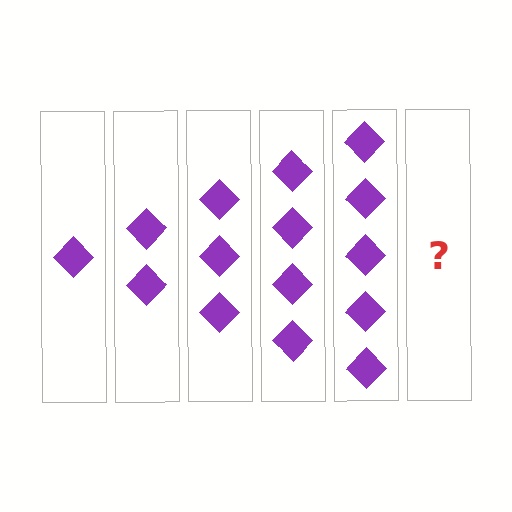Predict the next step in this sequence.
The next step is 6 diamonds.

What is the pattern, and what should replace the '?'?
The pattern is that each step adds one more diamond. The '?' should be 6 diamonds.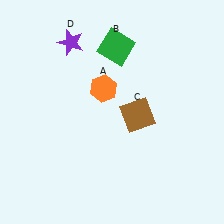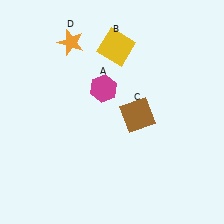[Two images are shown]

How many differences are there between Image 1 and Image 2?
There are 3 differences between the two images.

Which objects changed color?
A changed from orange to magenta. B changed from green to yellow. D changed from purple to orange.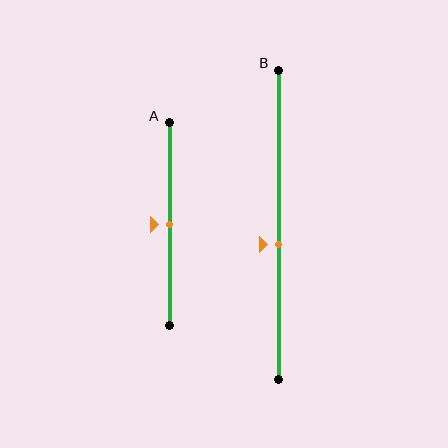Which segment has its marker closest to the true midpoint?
Segment A has its marker closest to the true midpoint.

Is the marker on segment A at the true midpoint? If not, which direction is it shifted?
Yes, the marker on segment A is at the true midpoint.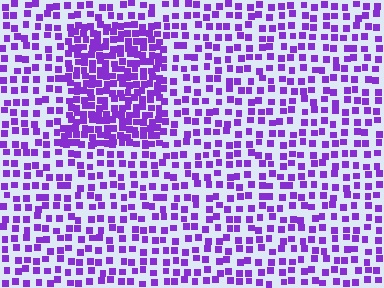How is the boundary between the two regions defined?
The boundary is defined by a change in element density (approximately 2.1x ratio). All elements are the same color, size, and shape.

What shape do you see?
I see a rectangle.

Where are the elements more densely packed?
The elements are more densely packed inside the rectangle boundary.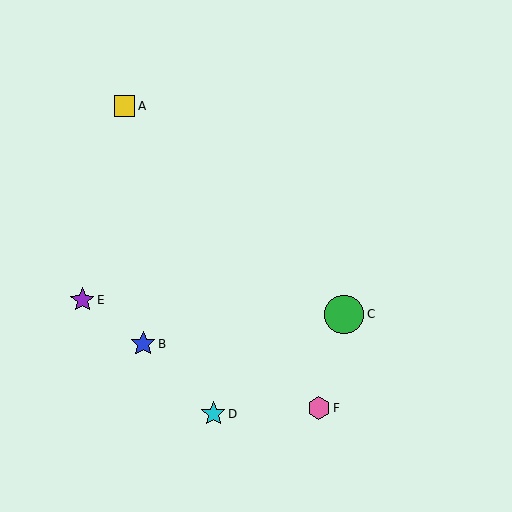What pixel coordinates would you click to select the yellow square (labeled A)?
Click at (124, 106) to select the yellow square A.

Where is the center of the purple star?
The center of the purple star is at (82, 300).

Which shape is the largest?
The green circle (labeled C) is the largest.